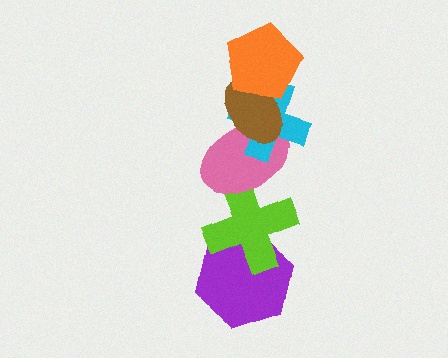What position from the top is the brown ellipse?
The brown ellipse is 2nd from the top.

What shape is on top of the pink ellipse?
The cyan cross is on top of the pink ellipse.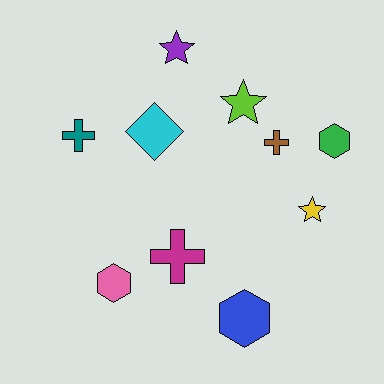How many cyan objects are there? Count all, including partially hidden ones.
There is 1 cyan object.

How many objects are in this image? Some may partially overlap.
There are 10 objects.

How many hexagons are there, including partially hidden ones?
There are 3 hexagons.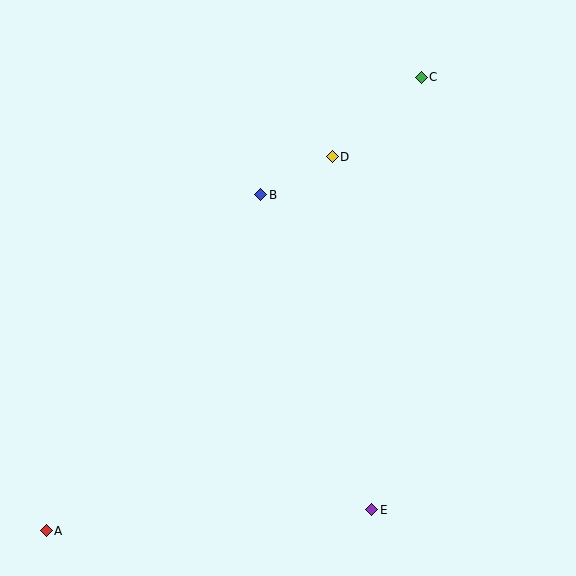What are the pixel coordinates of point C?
Point C is at (421, 77).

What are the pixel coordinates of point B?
Point B is at (261, 195).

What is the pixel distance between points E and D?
The distance between E and D is 355 pixels.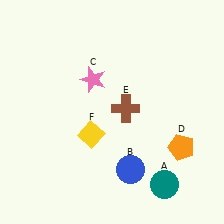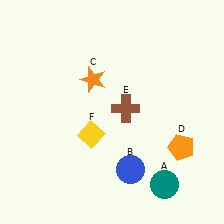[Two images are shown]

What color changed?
The star (C) changed from pink in Image 1 to orange in Image 2.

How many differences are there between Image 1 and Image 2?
There is 1 difference between the two images.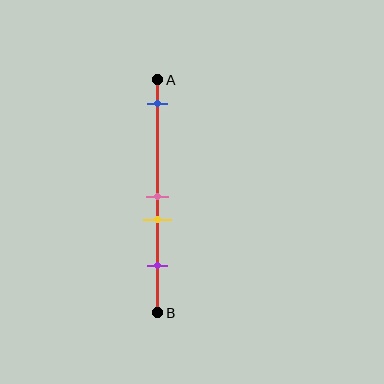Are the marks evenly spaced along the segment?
No, the marks are not evenly spaced.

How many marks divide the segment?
There are 4 marks dividing the segment.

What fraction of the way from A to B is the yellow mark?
The yellow mark is approximately 60% (0.6) of the way from A to B.